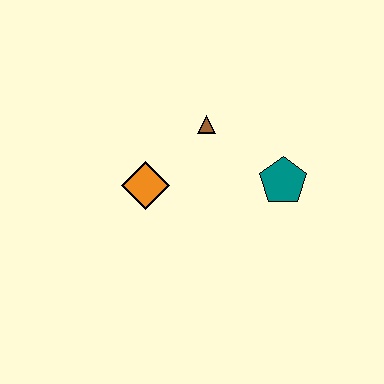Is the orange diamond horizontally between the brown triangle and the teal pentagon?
No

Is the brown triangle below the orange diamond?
No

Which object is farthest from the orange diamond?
The teal pentagon is farthest from the orange diamond.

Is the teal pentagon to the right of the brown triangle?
Yes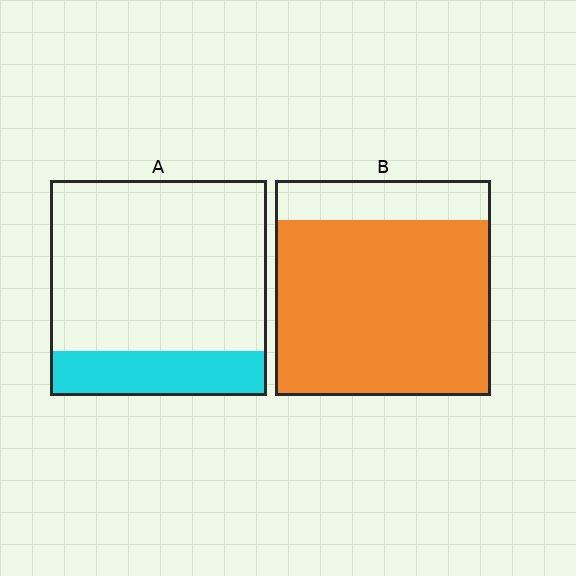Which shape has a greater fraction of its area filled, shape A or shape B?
Shape B.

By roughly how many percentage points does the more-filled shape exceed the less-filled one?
By roughly 60 percentage points (B over A).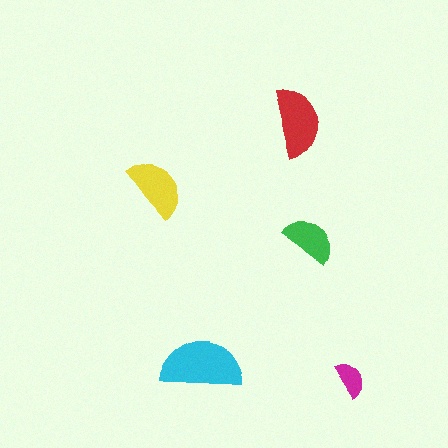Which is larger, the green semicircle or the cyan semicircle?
The cyan one.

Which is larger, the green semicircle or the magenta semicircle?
The green one.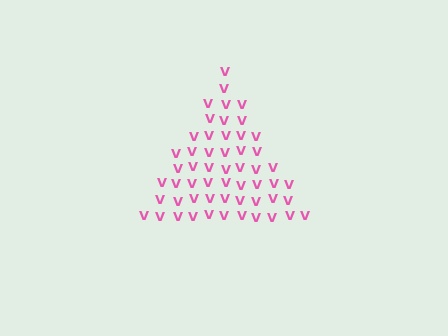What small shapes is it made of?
It is made of small letter V's.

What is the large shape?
The large shape is a triangle.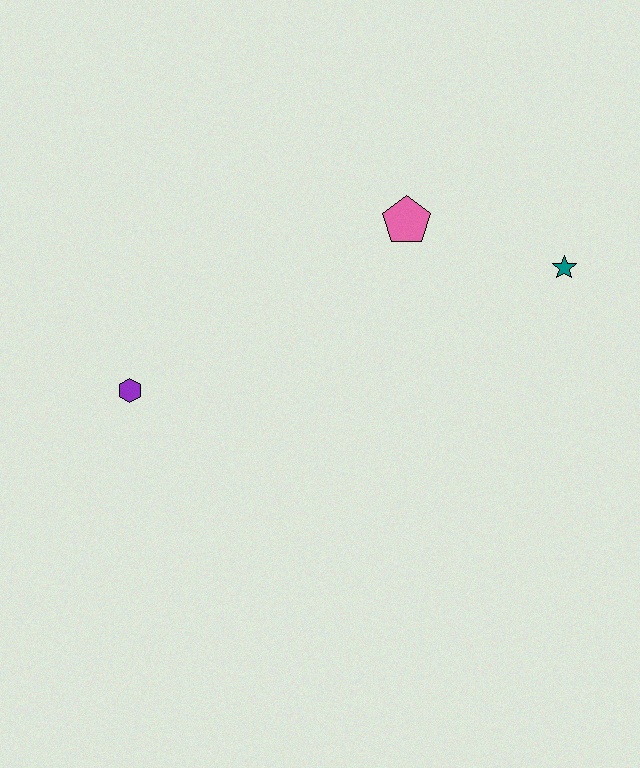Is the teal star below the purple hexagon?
No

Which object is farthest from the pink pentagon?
The purple hexagon is farthest from the pink pentagon.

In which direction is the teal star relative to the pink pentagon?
The teal star is to the right of the pink pentagon.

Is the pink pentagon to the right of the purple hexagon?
Yes